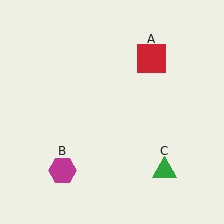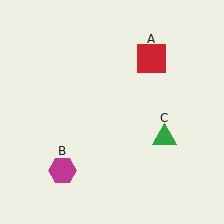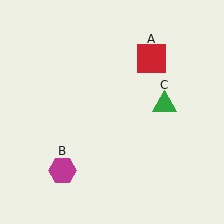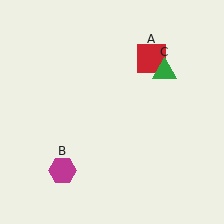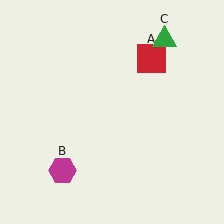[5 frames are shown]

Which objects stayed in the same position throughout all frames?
Red square (object A) and magenta hexagon (object B) remained stationary.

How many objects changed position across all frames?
1 object changed position: green triangle (object C).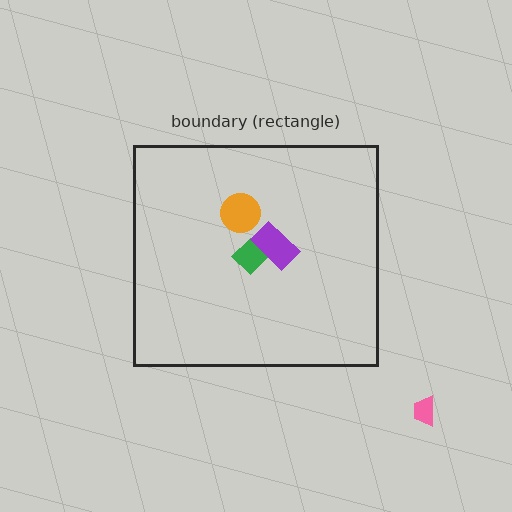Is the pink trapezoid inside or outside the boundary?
Outside.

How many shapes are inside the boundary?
3 inside, 1 outside.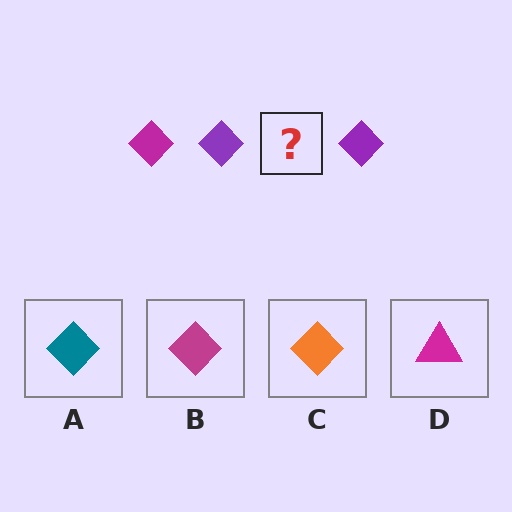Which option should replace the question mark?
Option B.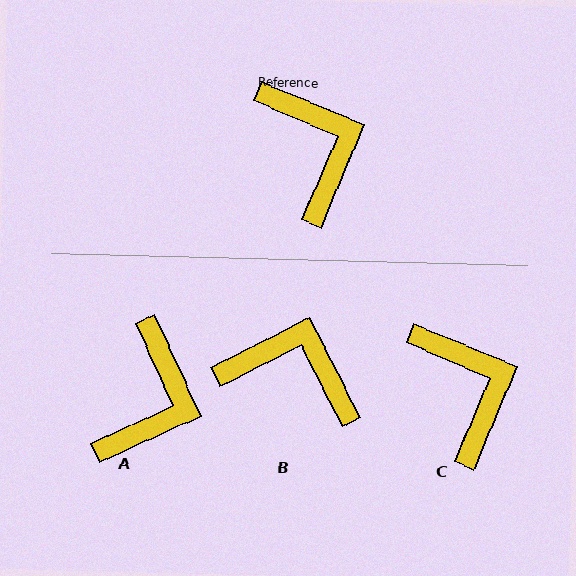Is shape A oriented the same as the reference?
No, it is off by about 43 degrees.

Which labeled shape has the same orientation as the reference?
C.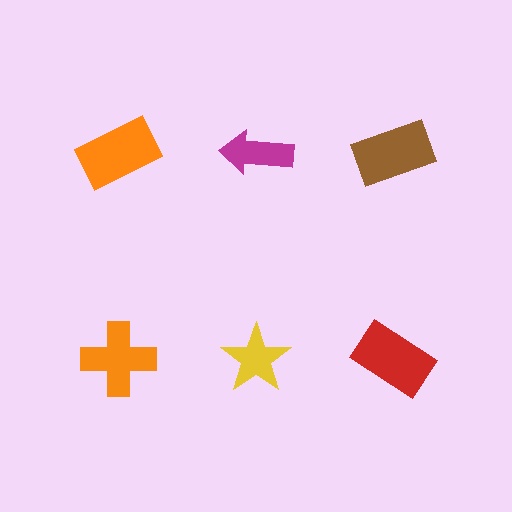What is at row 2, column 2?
A yellow star.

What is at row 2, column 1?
An orange cross.